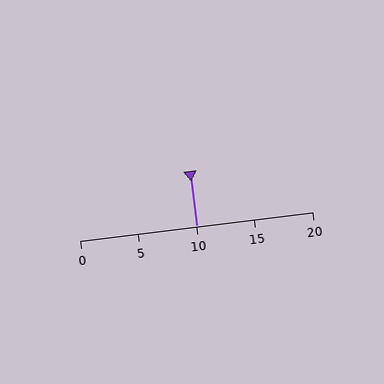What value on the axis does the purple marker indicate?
The marker indicates approximately 10.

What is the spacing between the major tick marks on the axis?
The major ticks are spaced 5 apart.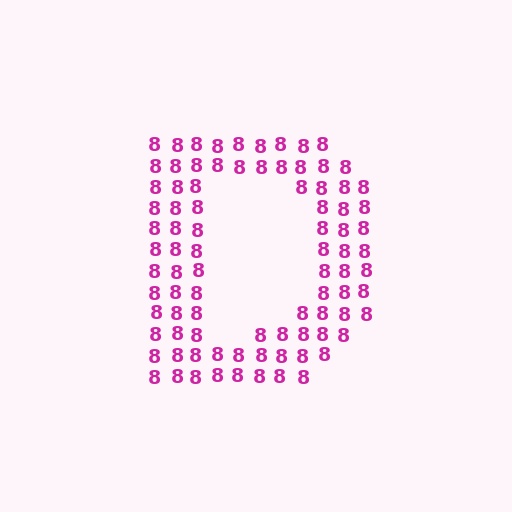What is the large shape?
The large shape is the letter D.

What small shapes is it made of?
It is made of small digit 8's.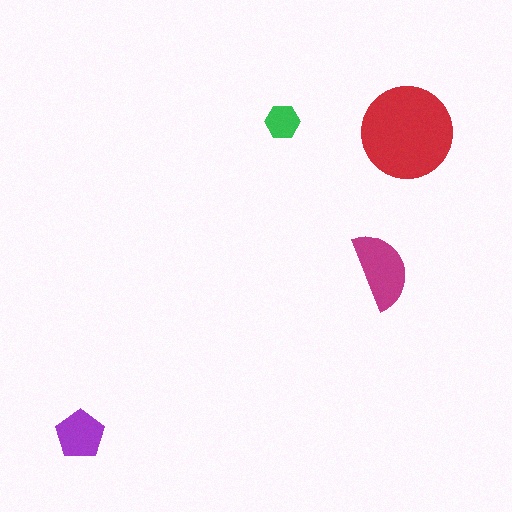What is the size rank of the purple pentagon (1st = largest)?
3rd.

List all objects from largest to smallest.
The red circle, the magenta semicircle, the purple pentagon, the green hexagon.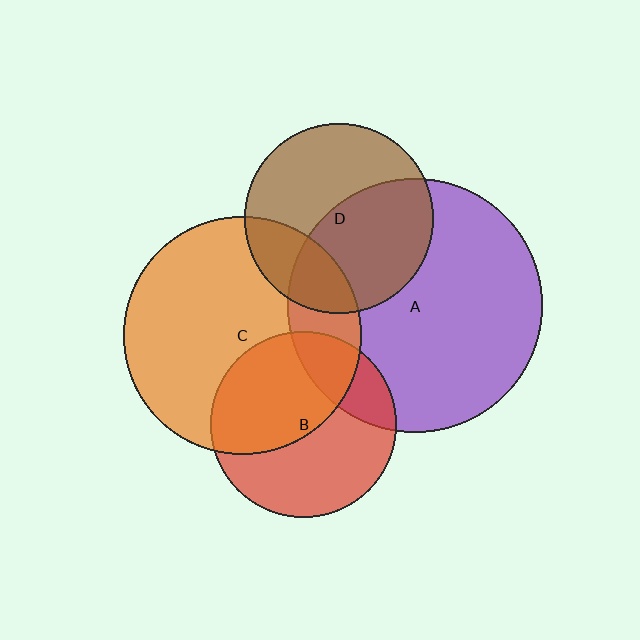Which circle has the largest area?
Circle A (purple).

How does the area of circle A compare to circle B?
Approximately 1.9 times.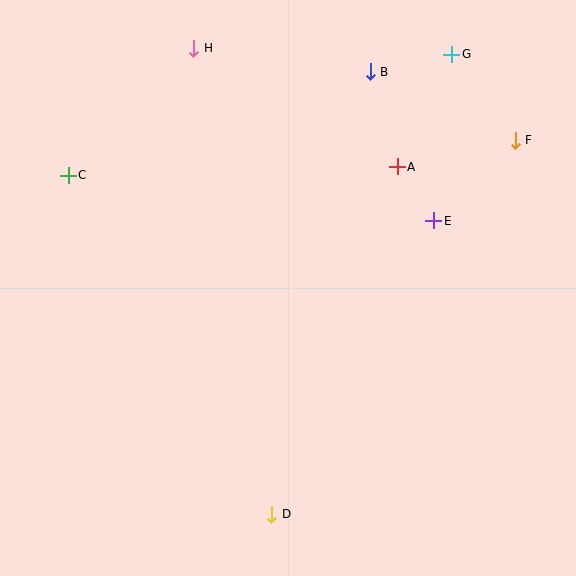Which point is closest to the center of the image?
Point E at (434, 221) is closest to the center.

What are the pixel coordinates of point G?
Point G is at (452, 54).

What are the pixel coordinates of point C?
Point C is at (68, 175).